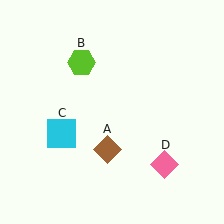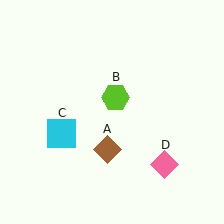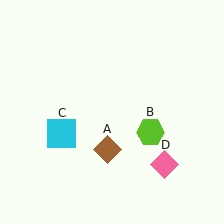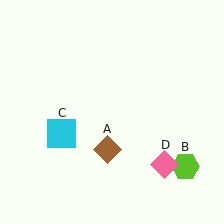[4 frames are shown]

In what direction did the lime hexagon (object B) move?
The lime hexagon (object B) moved down and to the right.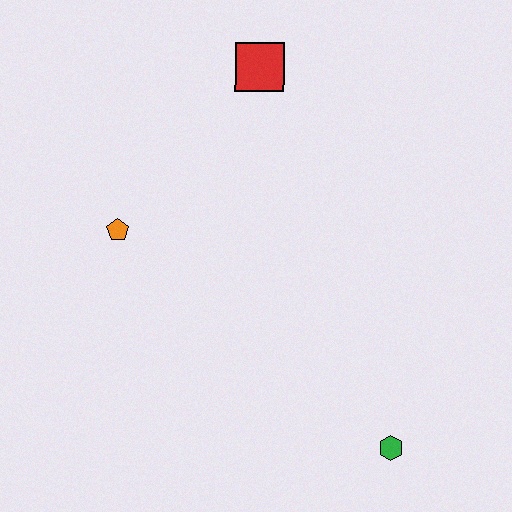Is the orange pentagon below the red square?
Yes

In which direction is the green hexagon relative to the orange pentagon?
The green hexagon is to the right of the orange pentagon.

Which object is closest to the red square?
The orange pentagon is closest to the red square.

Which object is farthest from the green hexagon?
The red square is farthest from the green hexagon.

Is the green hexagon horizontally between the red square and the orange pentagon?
No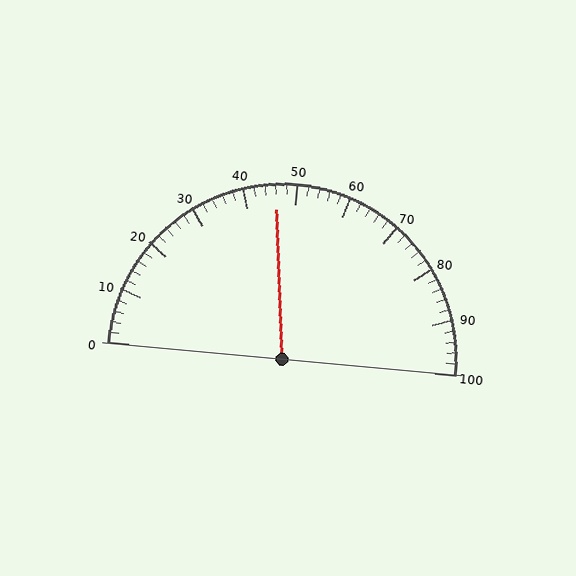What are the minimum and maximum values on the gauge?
The gauge ranges from 0 to 100.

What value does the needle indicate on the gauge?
The needle indicates approximately 46.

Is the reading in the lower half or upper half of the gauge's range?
The reading is in the lower half of the range (0 to 100).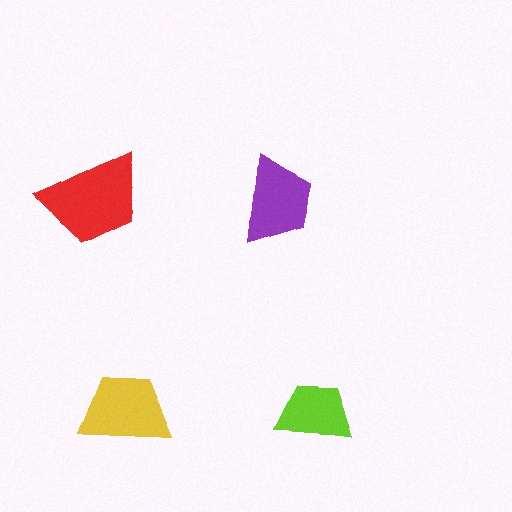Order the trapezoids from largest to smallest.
the red one, the yellow one, the purple one, the lime one.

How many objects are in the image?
There are 4 objects in the image.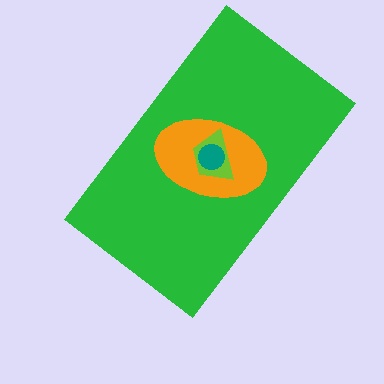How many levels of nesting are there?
4.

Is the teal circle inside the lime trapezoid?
Yes.